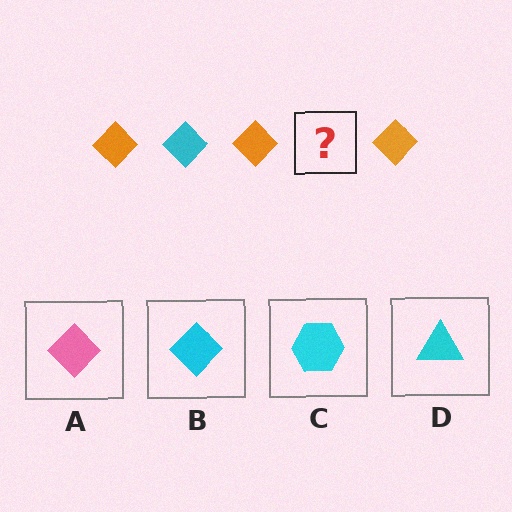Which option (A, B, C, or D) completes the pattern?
B.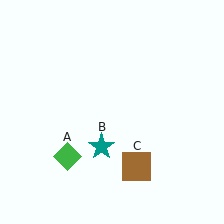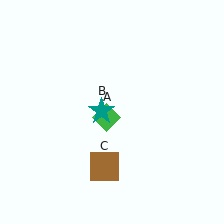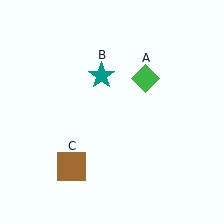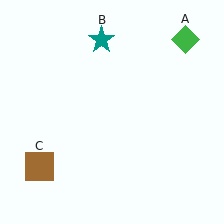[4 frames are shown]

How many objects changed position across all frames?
3 objects changed position: green diamond (object A), teal star (object B), brown square (object C).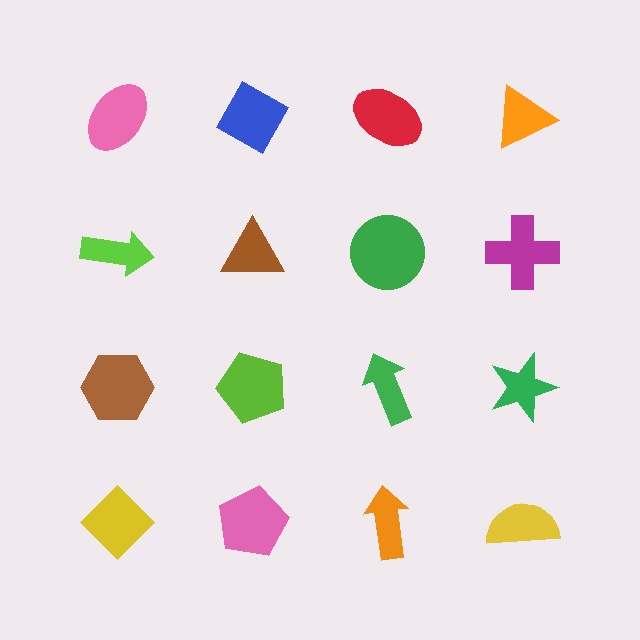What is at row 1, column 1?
A pink ellipse.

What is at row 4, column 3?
An orange arrow.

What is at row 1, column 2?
A blue diamond.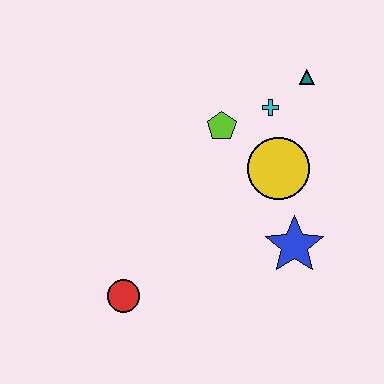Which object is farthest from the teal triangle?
The red circle is farthest from the teal triangle.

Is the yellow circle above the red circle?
Yes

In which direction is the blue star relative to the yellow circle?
The blue star is below the yellow circle.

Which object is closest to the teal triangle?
The cyan cross is closest to the teal triangle.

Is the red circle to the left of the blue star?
Yes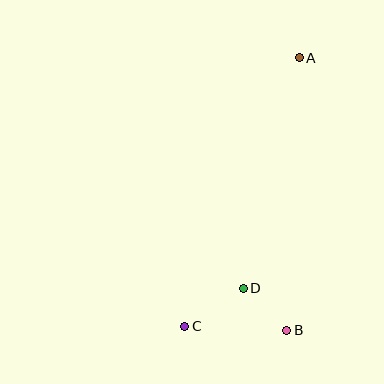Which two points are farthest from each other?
Points A and C are farthest from each other.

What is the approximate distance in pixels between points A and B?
The distance between A and B is approximately 273 pixels.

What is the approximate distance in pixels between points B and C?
The distance between B and C is approximately 102 pixels.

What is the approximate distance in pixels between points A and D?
The distance between A and D is approximately 237 pixels.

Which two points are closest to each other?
Points B and D are closest to each other.